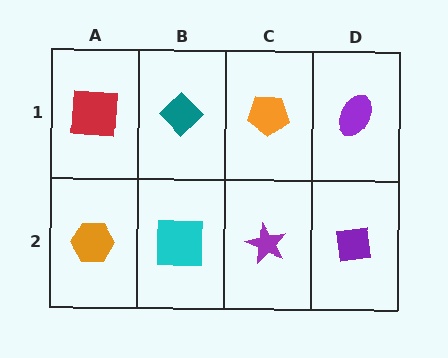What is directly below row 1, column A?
An orange hexagon.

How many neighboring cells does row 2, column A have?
2.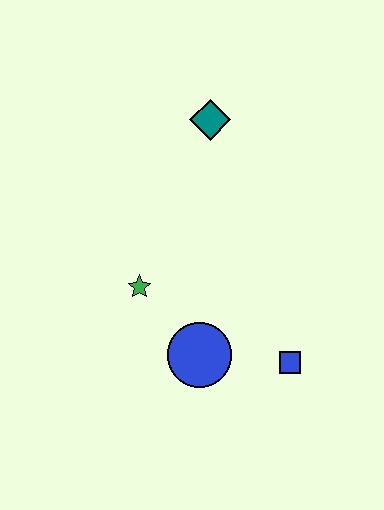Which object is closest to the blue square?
The blue circle is closest to the blue square.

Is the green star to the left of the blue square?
Yes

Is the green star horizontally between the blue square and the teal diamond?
No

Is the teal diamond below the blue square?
No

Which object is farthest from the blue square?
The teal diamond is farthest from the blue square.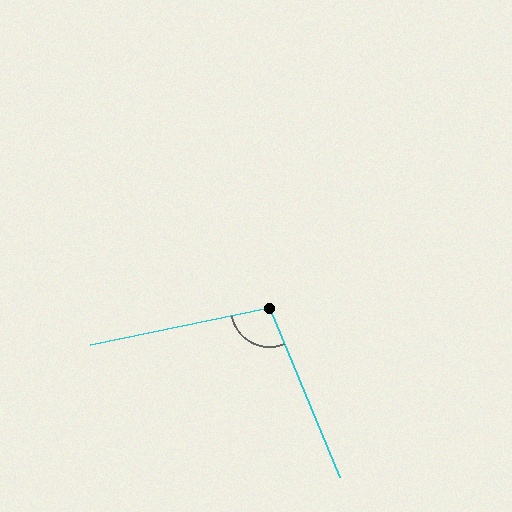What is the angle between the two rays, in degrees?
Approximately 101 degrees.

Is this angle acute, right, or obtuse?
It is obtuse.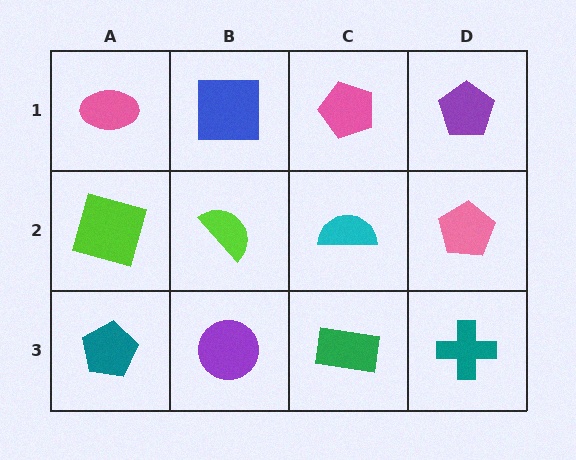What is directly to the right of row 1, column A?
A blue square.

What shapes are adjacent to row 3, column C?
A cyan semicircle (row 2, column C), a purple circle (row 3, column B), a teal cross (row 3, column D).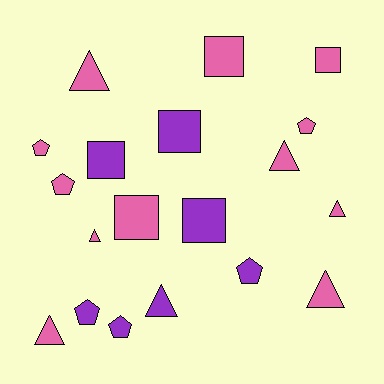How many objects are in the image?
There are 19 objects.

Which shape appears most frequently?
Triangle, with 7 objects.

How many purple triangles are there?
There is 1 purple triangle.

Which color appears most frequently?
Pink, with 12 objects.